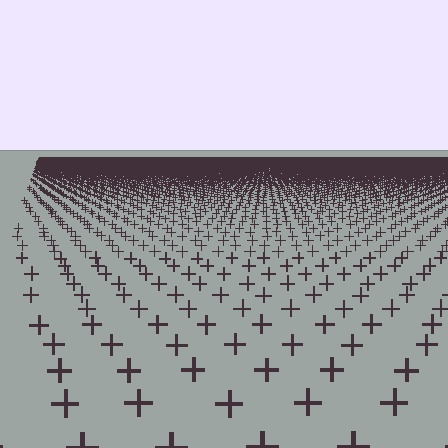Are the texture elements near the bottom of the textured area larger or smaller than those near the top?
Larger. Near the bottom, elements are closer to the viewer and appear at a bigger on-screen size.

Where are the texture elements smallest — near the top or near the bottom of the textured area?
Near the top.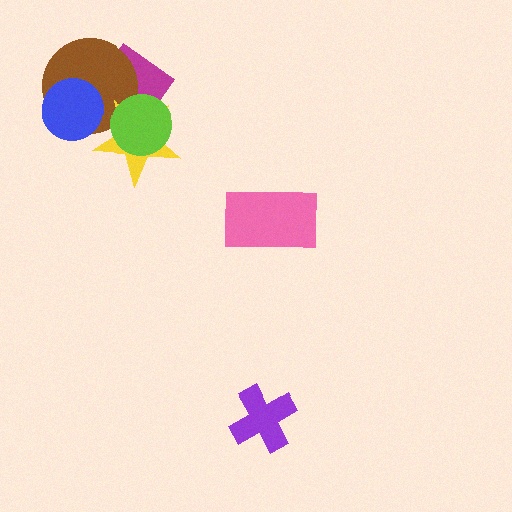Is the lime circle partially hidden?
No, no other shape covers it.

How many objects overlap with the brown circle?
4 objects overlap with the brown circle.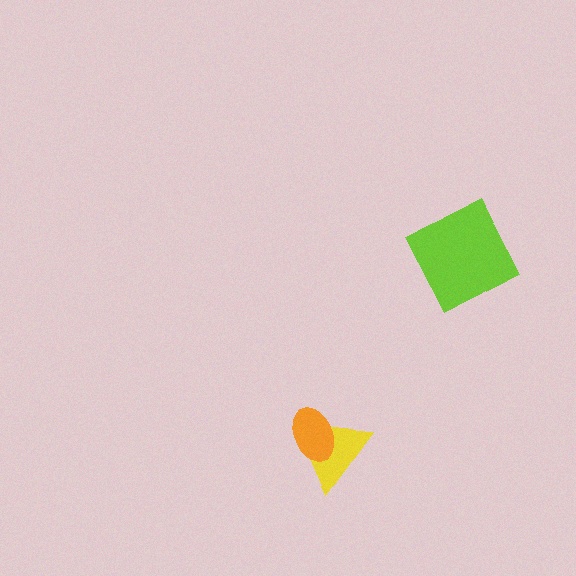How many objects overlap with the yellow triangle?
1 object overlaps with the yellow triangle.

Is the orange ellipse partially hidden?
No, no other shape covers it.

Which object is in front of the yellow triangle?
The orange ellipse is in front of the yellow triangle.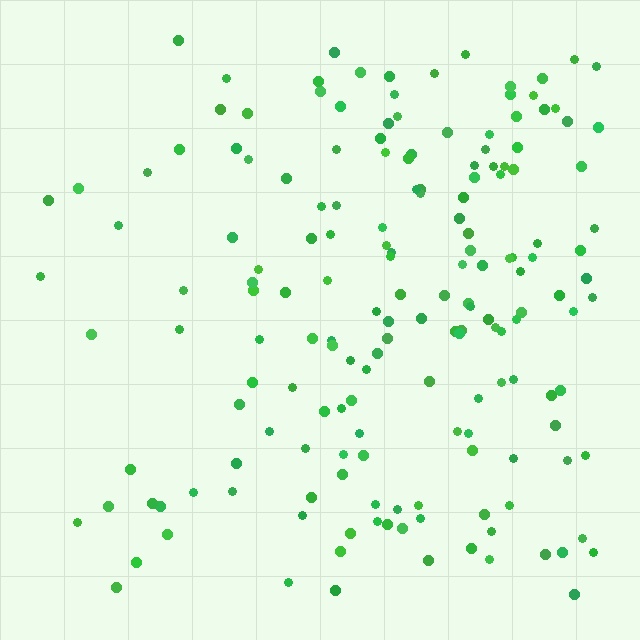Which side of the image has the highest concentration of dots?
The right.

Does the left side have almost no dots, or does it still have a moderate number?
Still a moderate number, just noticeably fewer than the right.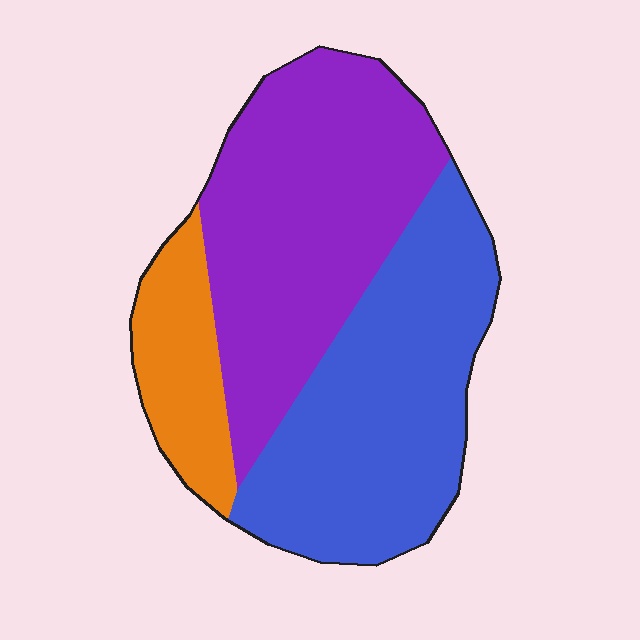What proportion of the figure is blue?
Blue covers 42% of the figure.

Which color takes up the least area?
Orange, at roughly 15%.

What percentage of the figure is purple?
Purple takes up between a quarter and a half of the figure.